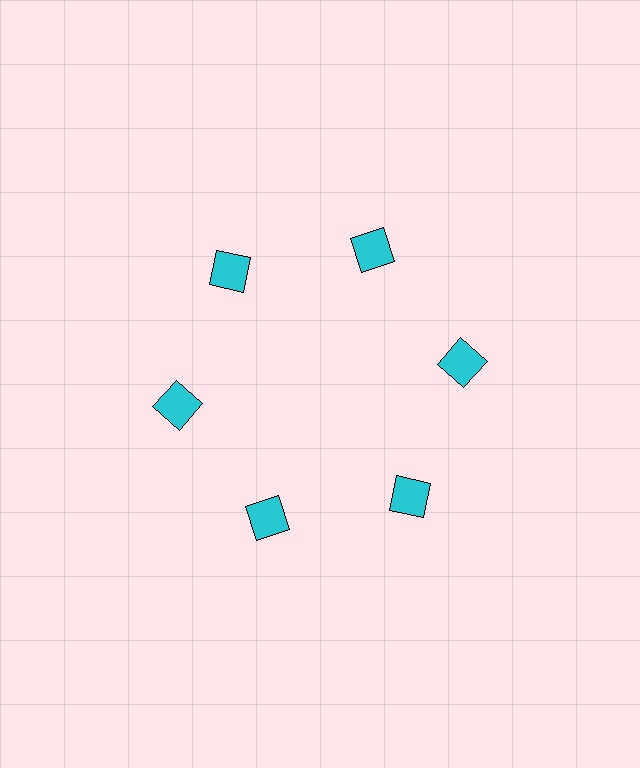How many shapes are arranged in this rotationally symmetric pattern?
There are 6 shapes, arranged in 6 groups of 1.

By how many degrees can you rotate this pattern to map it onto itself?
The pattern maps onto itself every 60 degrees of rotation.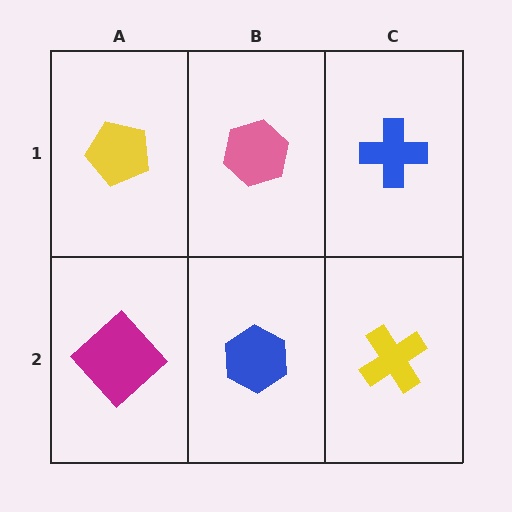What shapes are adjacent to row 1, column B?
A blue hexagon (row 2, column B), a yellow pentagon (row 1, column A), a blue cross (row 1, column C).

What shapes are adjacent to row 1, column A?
A magenta diamond (row 2, column A), a pink hexagon (row 1, column B).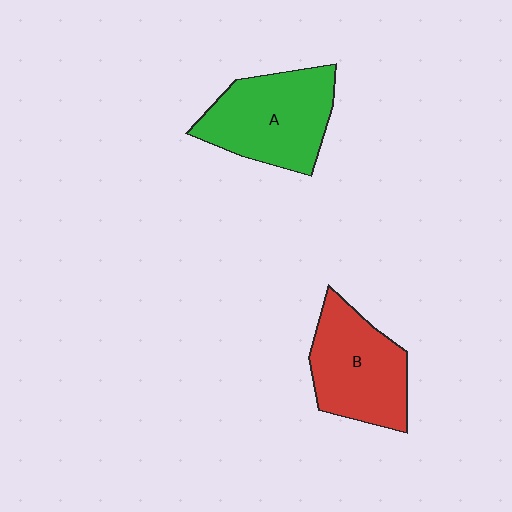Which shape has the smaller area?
Shape B (red).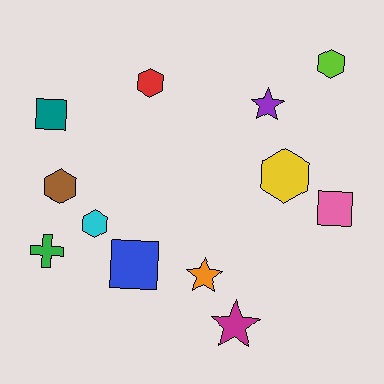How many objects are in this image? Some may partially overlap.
There are 12 objects.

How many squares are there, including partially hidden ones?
There are 3 squares.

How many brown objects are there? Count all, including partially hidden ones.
There is 1 brown object.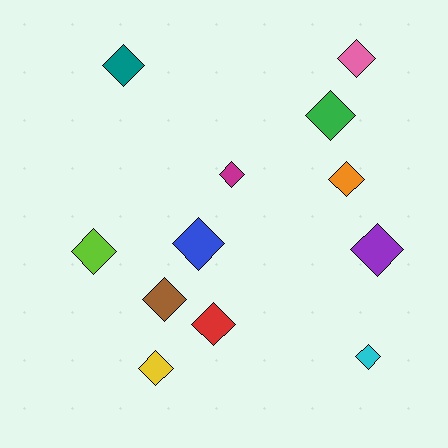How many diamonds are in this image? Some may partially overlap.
There are 12 diamonds.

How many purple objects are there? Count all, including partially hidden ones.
There is 1 purple object.